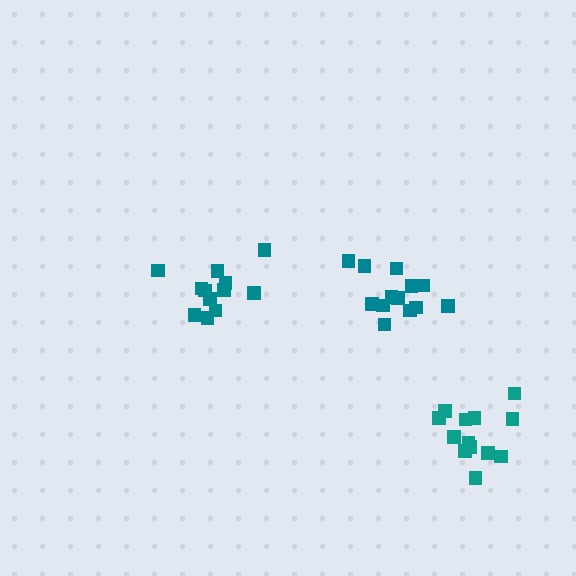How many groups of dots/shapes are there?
There are 3 groups.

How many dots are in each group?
Group 1: 13 dots, Group 2: 13 dots, Group 3: 12 dots (38 total).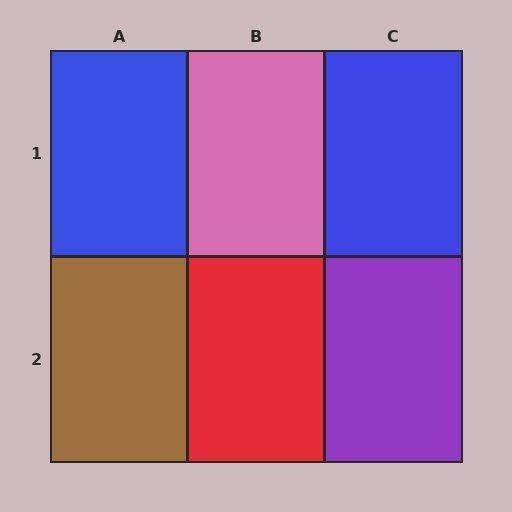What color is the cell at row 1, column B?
Pink.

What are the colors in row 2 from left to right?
Brown, red, purple.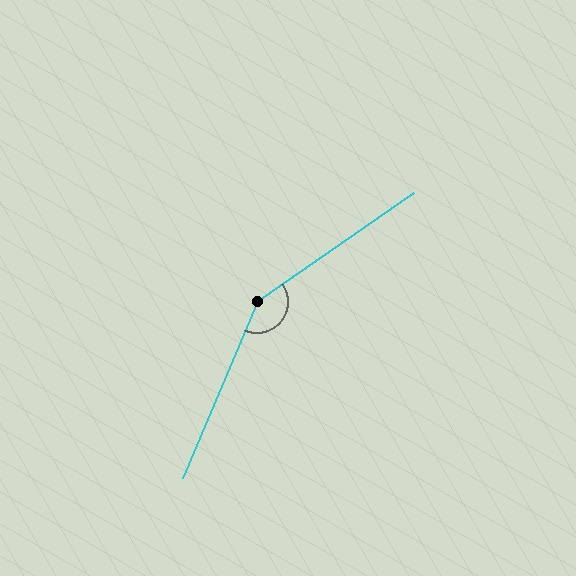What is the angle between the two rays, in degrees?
Approximately 148 degrees.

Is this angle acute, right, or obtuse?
It is obtuse.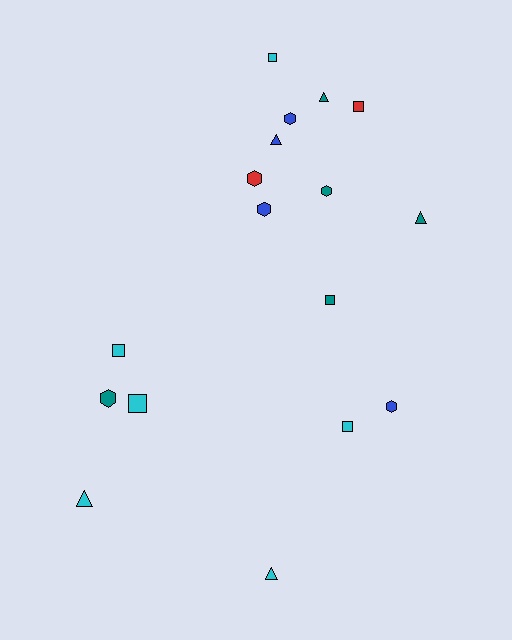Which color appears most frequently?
Cyan, with 6 objects.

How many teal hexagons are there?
There are 2 teal hexagons.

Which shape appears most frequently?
Square, with 6 objects.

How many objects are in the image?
There are 17 objects.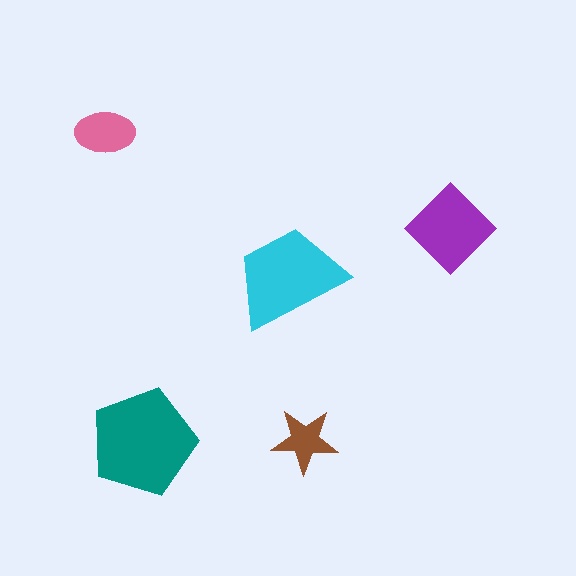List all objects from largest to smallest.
The teal pentagon, the cyan trapezoid, the purple diamond, the pink ellipse, the brown star.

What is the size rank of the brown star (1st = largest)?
5th.